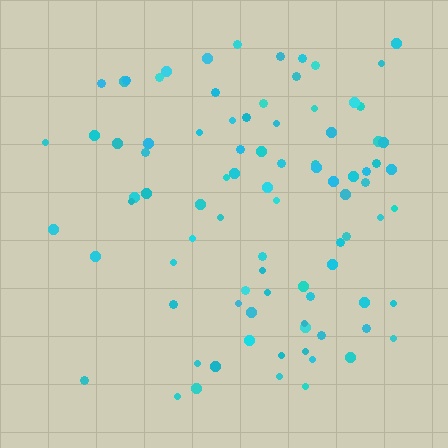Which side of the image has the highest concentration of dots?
The right.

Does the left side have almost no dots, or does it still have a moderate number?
Still a moderate number, just noticeably fewer than the right.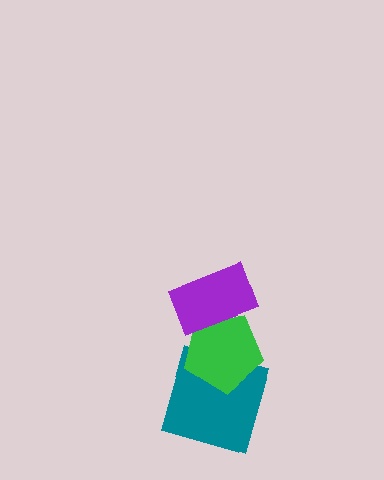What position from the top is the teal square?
The teal square is 3rd from the top.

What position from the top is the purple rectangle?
The purple rectangle is 1st from the top.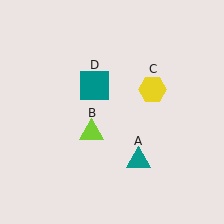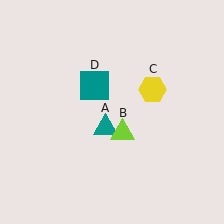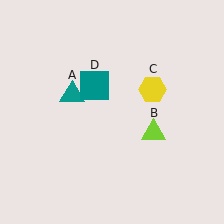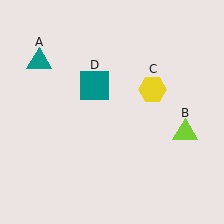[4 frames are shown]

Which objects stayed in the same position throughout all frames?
Yellow hexagon (object C) and teal square (object D) remained stationary.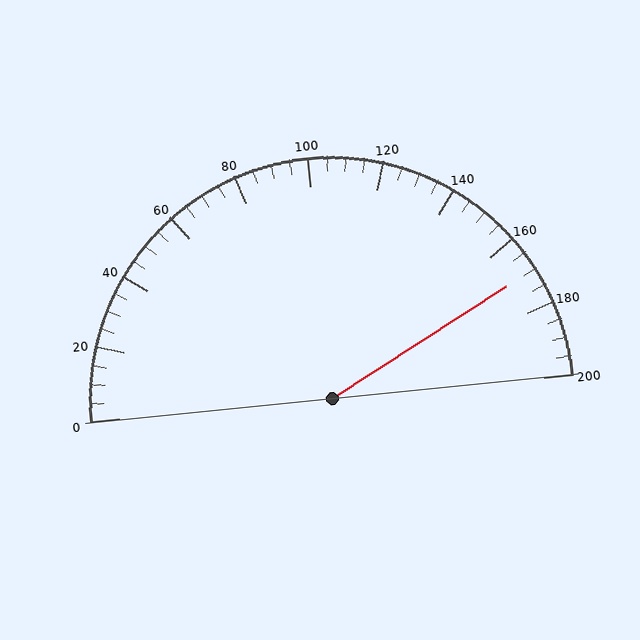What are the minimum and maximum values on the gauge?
The gauge ranges from 0 to 200.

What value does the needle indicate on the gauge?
The needle indicates approximately 170.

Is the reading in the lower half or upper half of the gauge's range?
The reading is in the upper half of the range (0 to 200).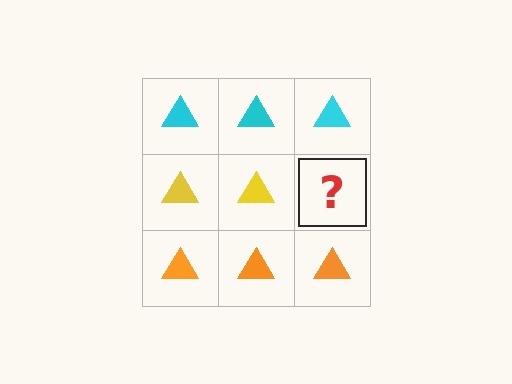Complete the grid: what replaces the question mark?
The question mark should be replaced with a yellow triangle.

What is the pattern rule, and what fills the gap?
The rule is that each row has a consistent color. The gap should be filled with a yellow triangle.